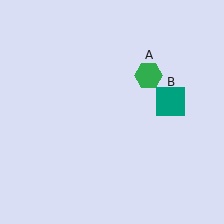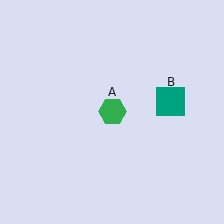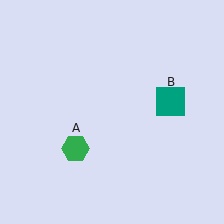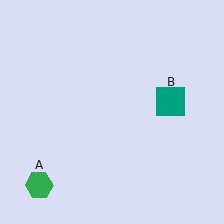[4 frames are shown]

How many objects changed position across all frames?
1 object changed position: green hexagon (object A).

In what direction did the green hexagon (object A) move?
The green hexagon (object A) moved down and to the left.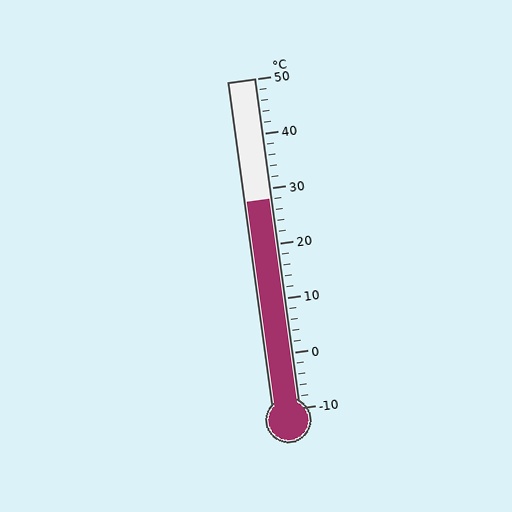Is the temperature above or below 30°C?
The temperature is below 30°C.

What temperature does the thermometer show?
The thermometer shows approximately 28°C.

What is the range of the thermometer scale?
The thermometer scale ranges from -10°C to 50°C.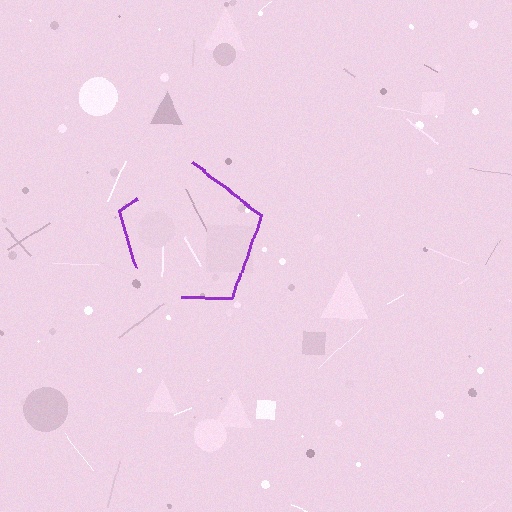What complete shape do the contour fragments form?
The contour fragments form a pentagon.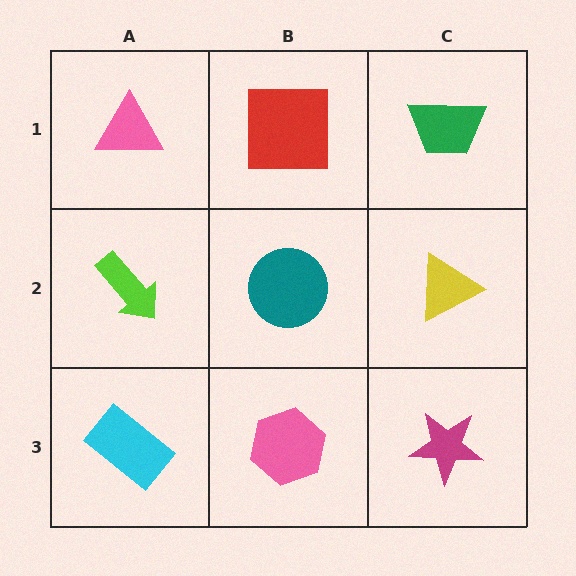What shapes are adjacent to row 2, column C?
A green trapezoid (row 1, column C), a magenta star (row 3, column C), a teal circle (row 2, column B).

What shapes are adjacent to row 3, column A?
A lime arrow (row 2, column A), a pink hexagon (row 3, column B).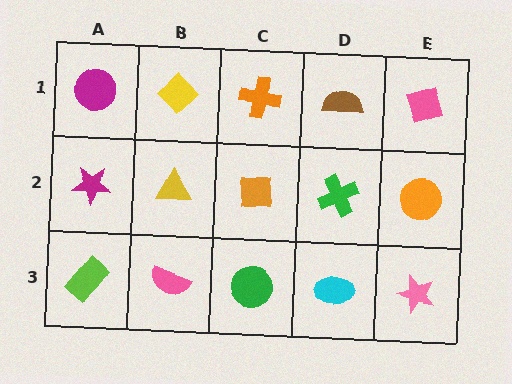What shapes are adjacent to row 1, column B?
A yellow triangle (row 2, column B), a magenta circle (row 1, column A), an orange cross (row 1, column C).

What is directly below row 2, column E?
A pink star.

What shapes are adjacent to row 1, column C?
An orange square (row 2, column C), a yellow diamond (row 1, column B), a brown semicircle (row 1, column D).